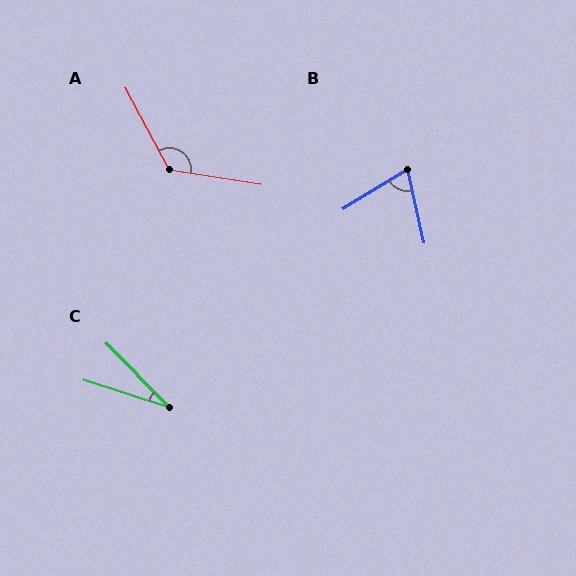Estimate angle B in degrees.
Approximately 71 degrees.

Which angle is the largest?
A, at approximately 128 degrees.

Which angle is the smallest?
C, at approximately 27 degrees.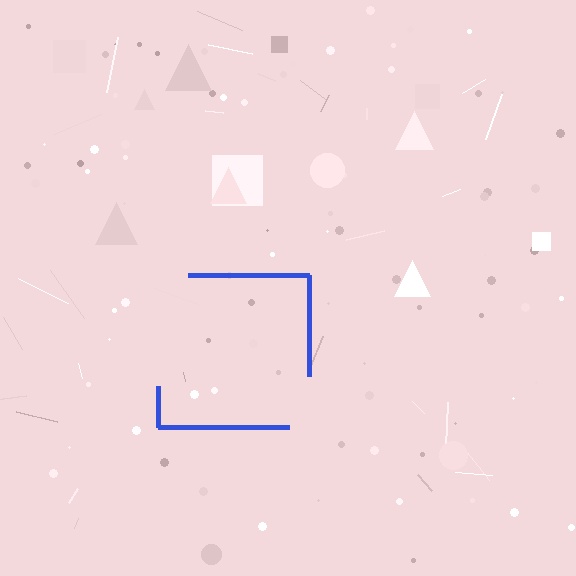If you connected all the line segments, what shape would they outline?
They would outline a square.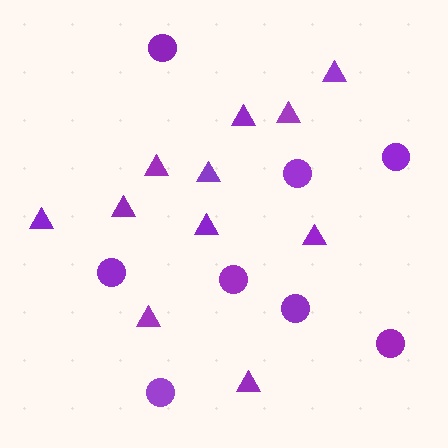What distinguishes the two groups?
There are 2 groups: one group of circles (8) and one group of triangles (11).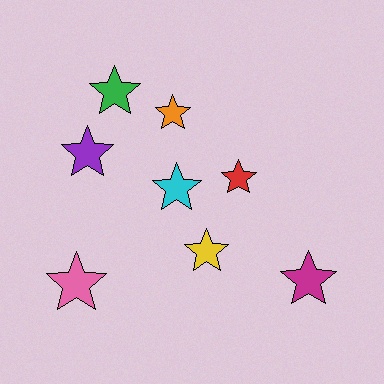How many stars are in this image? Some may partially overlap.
There are 8 stars.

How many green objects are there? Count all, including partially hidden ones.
There is 1 green object.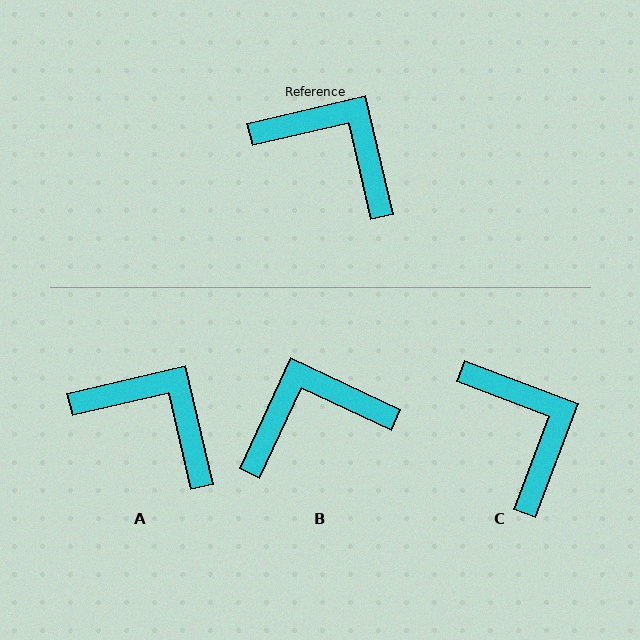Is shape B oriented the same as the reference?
No, it is off by about 52 degrees.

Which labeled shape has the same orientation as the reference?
A.